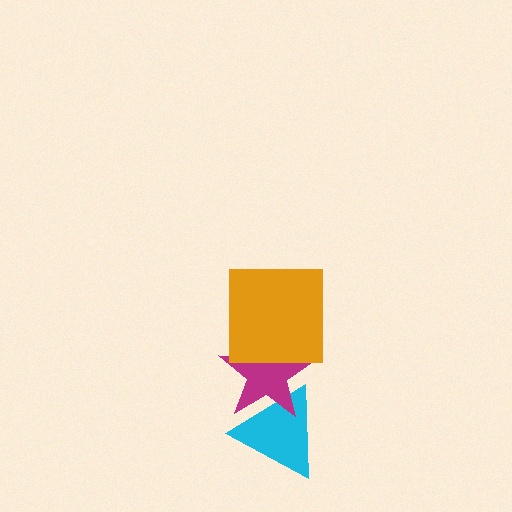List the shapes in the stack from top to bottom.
From top to bottom: the orange square, the magenta star, the cyan triangle.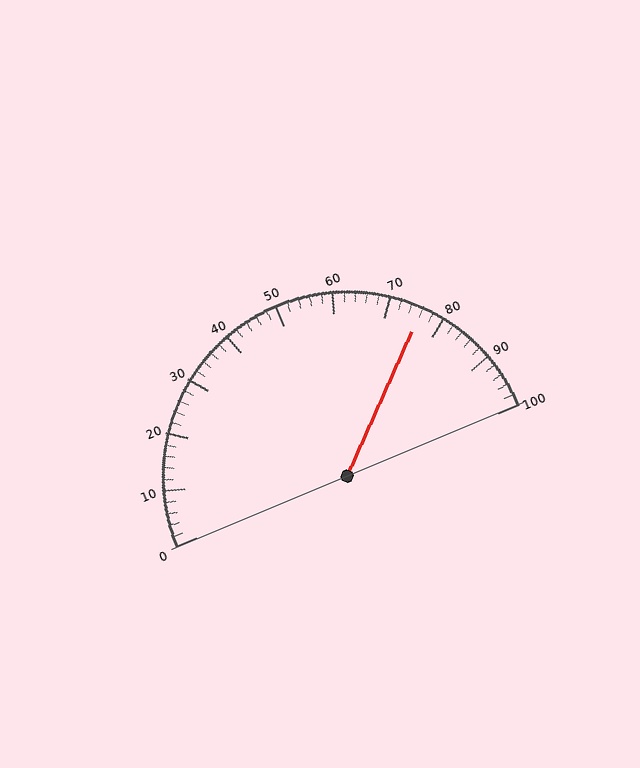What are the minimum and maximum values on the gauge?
The gauge ranges from 0 to 100.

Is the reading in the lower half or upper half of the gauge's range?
The reading is in the upper half of the range (0 to 100).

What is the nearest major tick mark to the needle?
The nearest major tick mark is 80.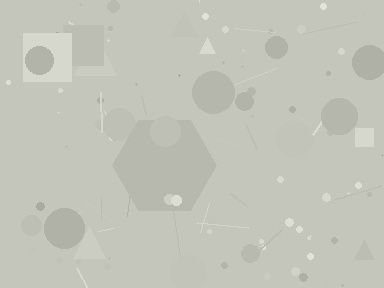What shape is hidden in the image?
A hexagon is hidden in the image.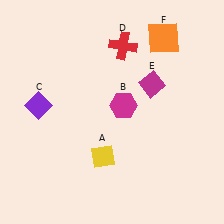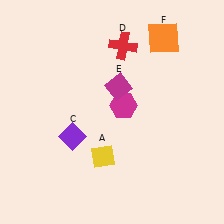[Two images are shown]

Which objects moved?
The objects that moved are: the purple diamond (C), the magenta diamond (E).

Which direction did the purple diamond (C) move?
The purple diamond (C) moved right.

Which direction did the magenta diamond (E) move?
The magenta diamond (E) moved left.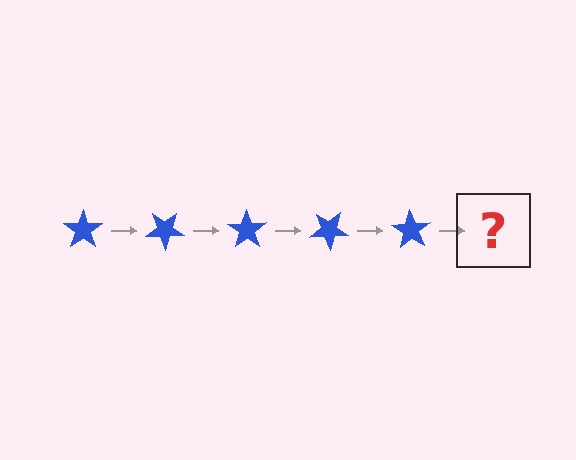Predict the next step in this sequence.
The next step is a blue star rotated 175 degrees.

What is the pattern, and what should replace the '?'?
The pattern is that the star rotates 35 degrees each step. The '?' should be a blue star rotated 175 degrees.